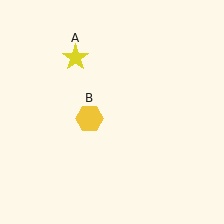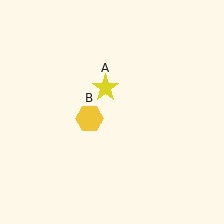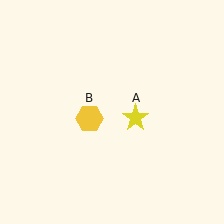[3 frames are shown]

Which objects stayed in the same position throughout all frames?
Yellow hexagon (object B) remained stationary.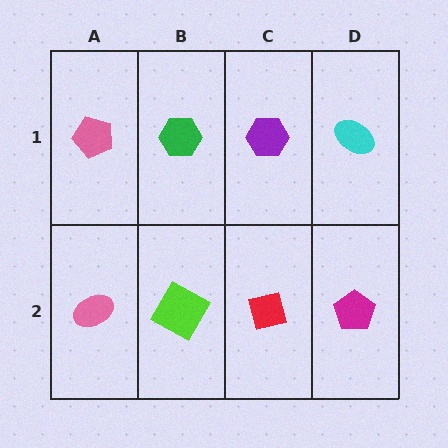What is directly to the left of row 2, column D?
A red square.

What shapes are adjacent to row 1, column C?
A red square (row 2, column C), a green hexagon (row 1, column B), a cyan ellipse (row 1, column D).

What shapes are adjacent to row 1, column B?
A lime square (row 2, column B), a pink pentagon (row 1, column A), a purple hexagon (row 1, column C).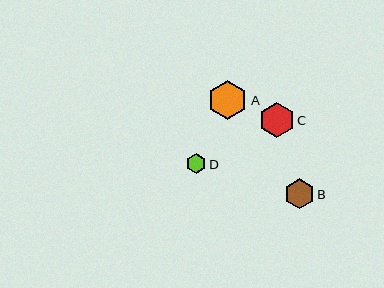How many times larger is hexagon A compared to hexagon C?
Hexagon A is approximately 1.1 times the size of hexagon C.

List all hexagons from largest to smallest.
From largest to smallest: A, C, B, D.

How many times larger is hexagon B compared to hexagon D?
Hexagon B is approximately 1.5 times the size of hexagon D.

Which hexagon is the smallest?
Hexagon D is the smallest with a size of approximately 20 pixels.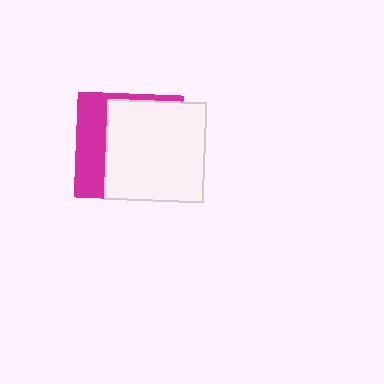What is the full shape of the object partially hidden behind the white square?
The partially hidden object is a magenta square.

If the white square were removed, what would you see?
You would see the complete magenta square.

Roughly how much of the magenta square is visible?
A small part of it is visible (roughly 32%).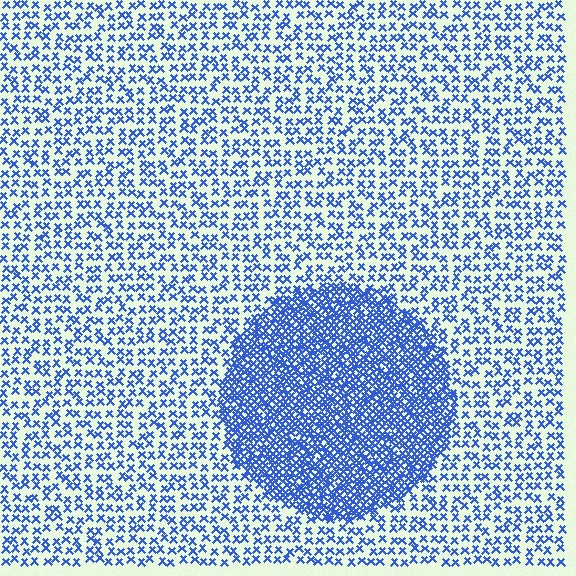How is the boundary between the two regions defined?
The boundary is defined by a change in element density (approximately 2.7x ratio). All elements are the same color, size, and shape.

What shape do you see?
I see a circle.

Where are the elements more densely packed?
The elements are more densely packed inside the circle boundary.